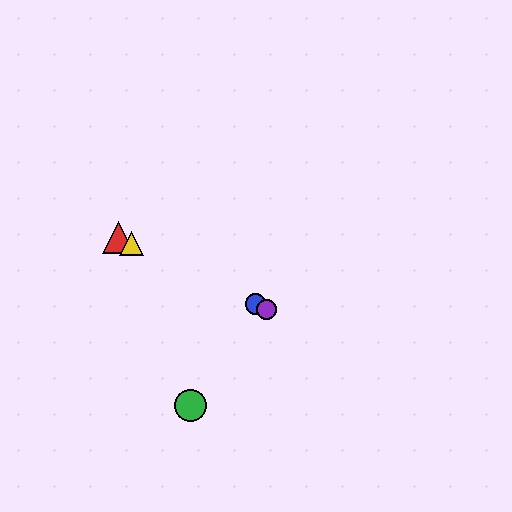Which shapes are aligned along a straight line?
The red triangle, the blue circle, the yellow triangle, the purple circle are aligned along a straight line.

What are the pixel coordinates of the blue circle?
The blue circle is at (255, 304).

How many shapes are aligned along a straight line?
4 shapes (the red triangle, the blue circle, the yellow triangle, the purple circle) are aligned along a straight line.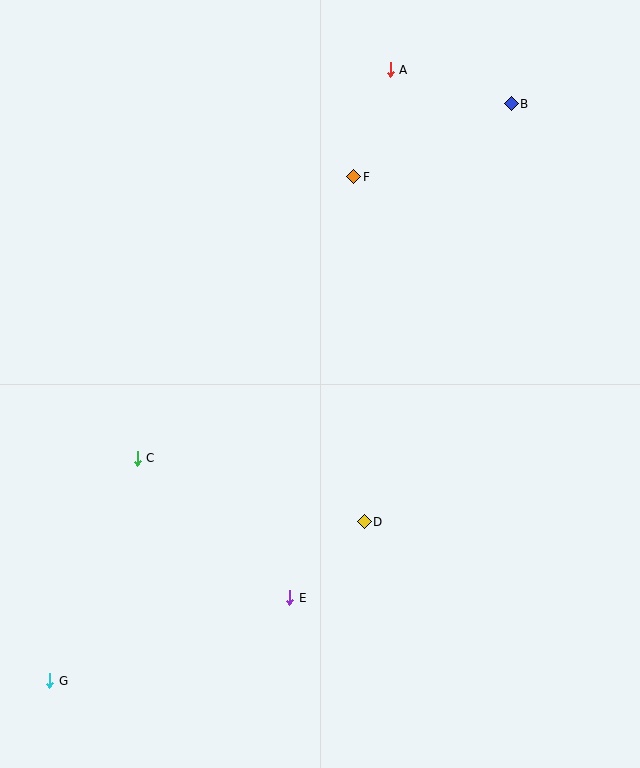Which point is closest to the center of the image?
Point D at (364, 522) is closest to the center.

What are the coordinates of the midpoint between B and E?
The midpoint between B and E is at (401, 351).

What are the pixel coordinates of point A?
Point A is at (390, 70).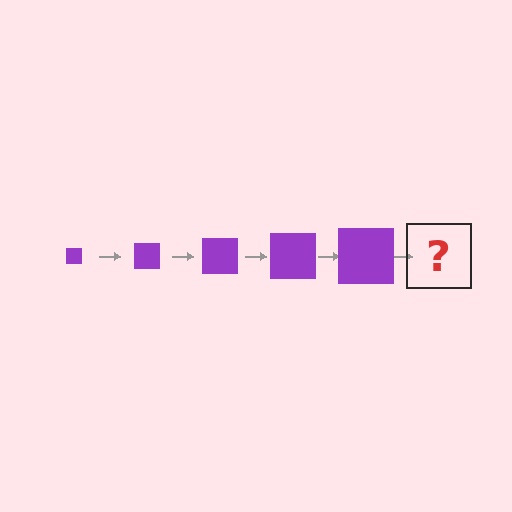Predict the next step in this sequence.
The next step is a purple square, larger than the previous one.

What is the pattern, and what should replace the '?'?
The pattern is that the square gets progressively larger each step. The '?' should be a purple square, larger than the previous one.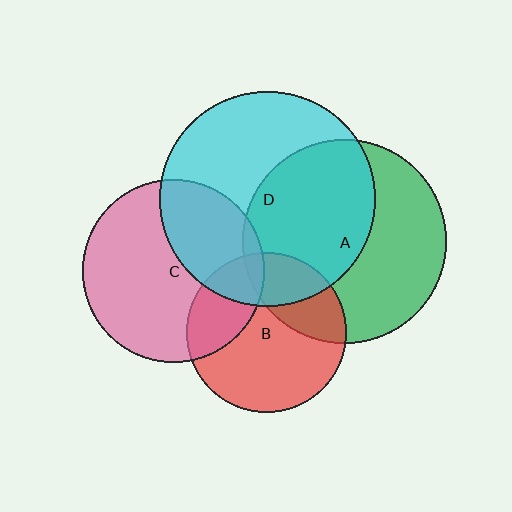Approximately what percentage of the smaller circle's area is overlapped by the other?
Approximately 30%.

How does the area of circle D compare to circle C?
Approximately 1.4 times.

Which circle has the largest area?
Circle D (cyan).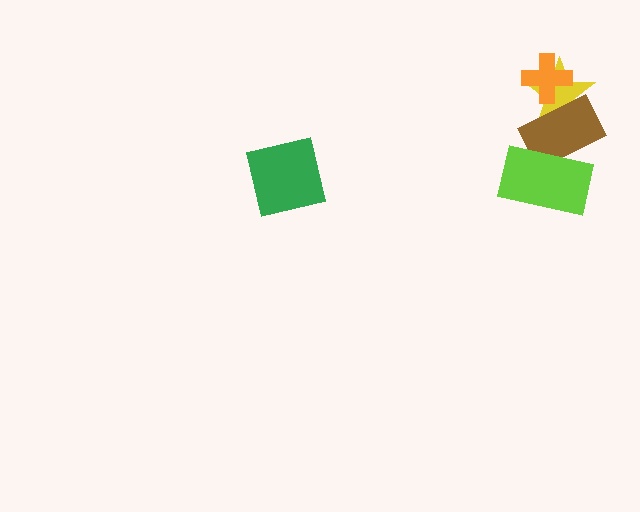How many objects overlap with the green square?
0 objects overlap with the green square.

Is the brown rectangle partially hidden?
Yes, it is partially covered by another shape.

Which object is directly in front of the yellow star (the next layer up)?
The orange cross is directly in front of the yellow star.